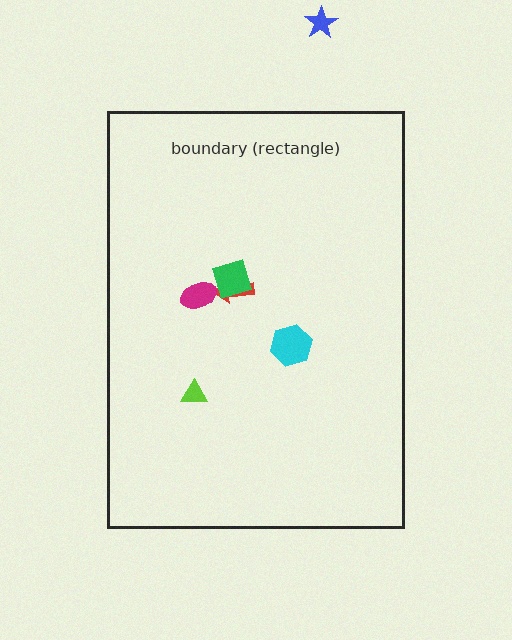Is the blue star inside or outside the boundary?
Outside.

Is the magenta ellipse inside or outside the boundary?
Inside.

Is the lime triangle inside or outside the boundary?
Inside.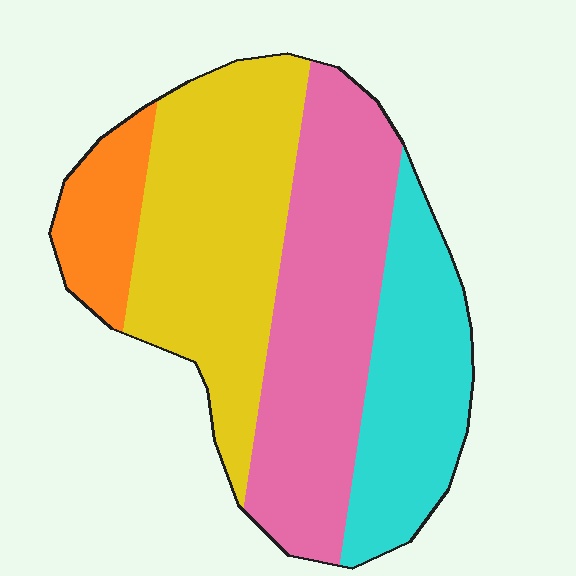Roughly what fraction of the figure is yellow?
Yellow covers roughly 35% of the figure.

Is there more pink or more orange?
Pink.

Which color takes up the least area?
Orange, at roughly 10%.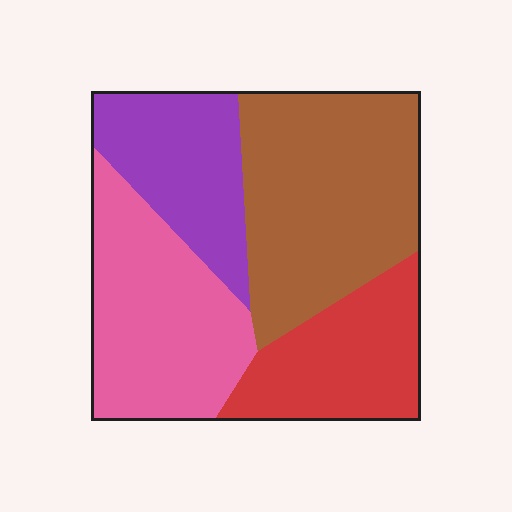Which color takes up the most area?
Brown, at roughly 35%.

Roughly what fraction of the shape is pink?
Pink covers about 25% of the shape.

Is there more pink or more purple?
Pink.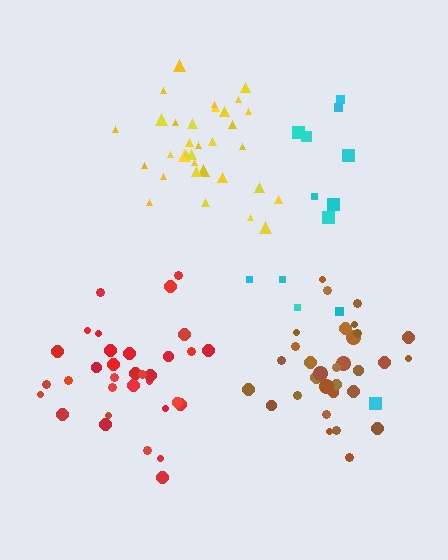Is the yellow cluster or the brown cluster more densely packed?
Brown.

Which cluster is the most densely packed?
Brown.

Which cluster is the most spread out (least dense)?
Cyan.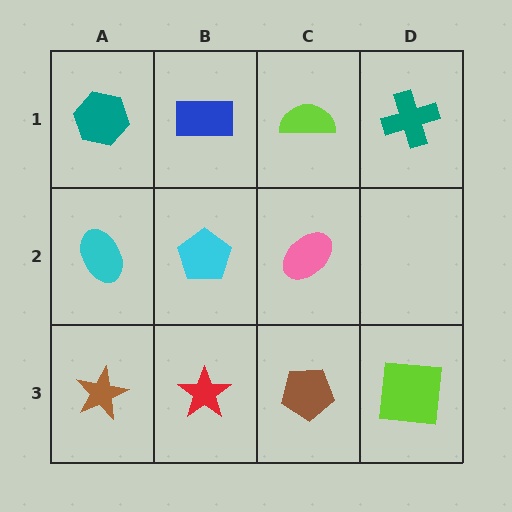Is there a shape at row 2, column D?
No, that cell is empty.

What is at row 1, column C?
A lime semicircle.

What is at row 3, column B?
A red star.